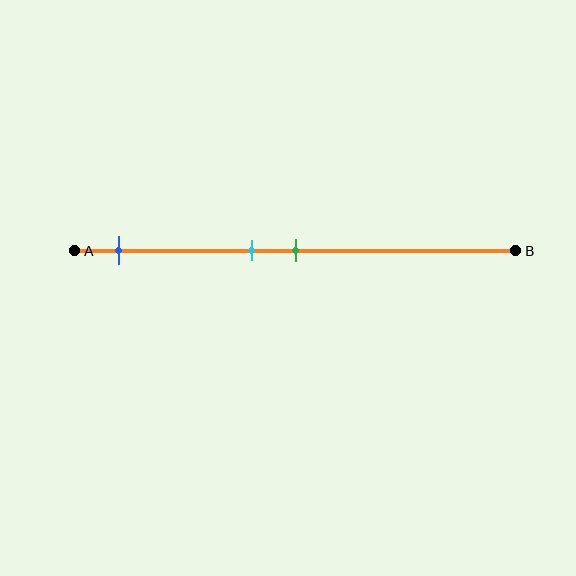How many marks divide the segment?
There are 3 marks dividing the segment.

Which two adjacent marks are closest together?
The cyan and green marks are the closest adjacent pair.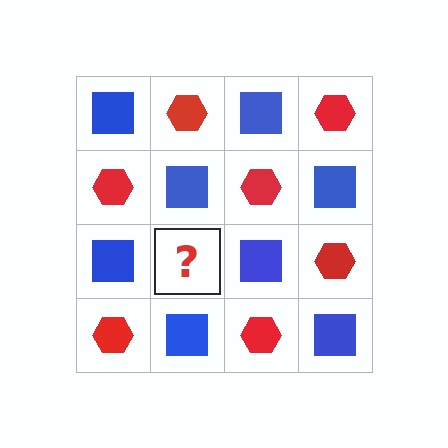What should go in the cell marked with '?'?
The missing cell should contain a red hexagon.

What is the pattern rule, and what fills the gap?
The rule is that it alternates blue square and red hexagon in a checkerboard pattern. The gap should be filled with a red hexagon.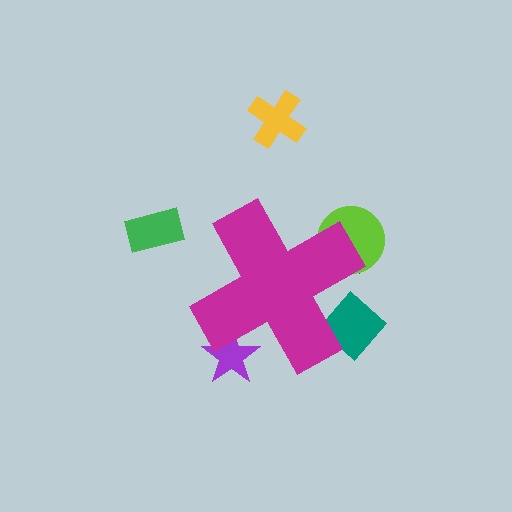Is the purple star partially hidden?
Yes, the purple star is partially hidden behind the magenta cross.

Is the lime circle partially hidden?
Yes, the lime circle is partially hidden behind the magenta cross.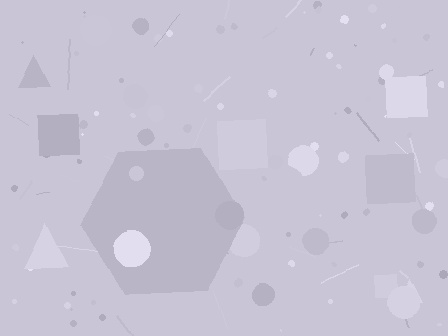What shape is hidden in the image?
A hexagon is hidden in the image.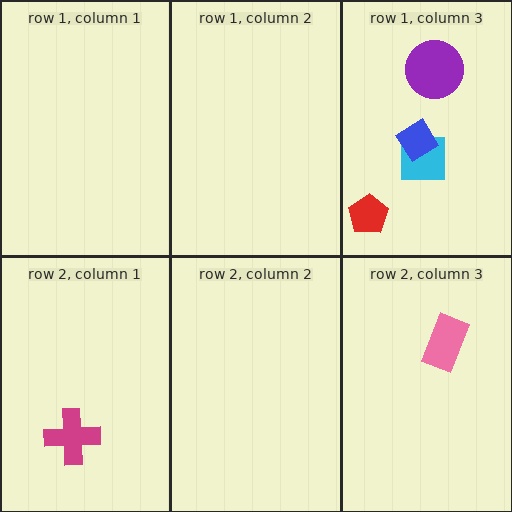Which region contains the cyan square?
The row 1, column 3 region.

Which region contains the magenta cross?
The row 2, column 1 region.